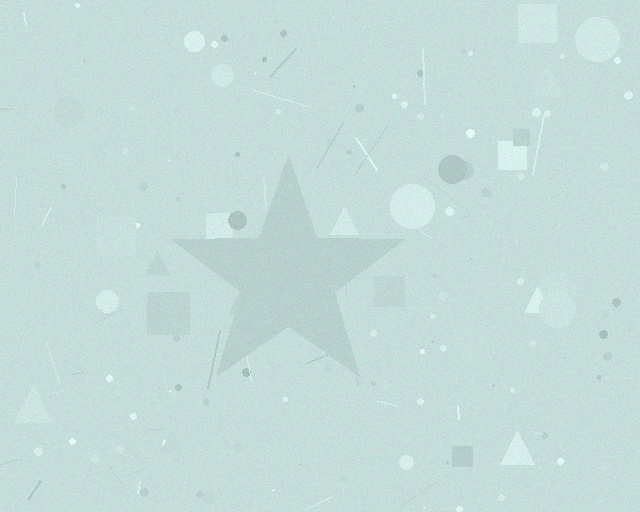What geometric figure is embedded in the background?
A star is embedded in the background.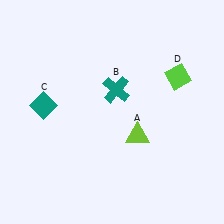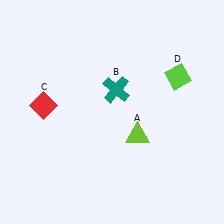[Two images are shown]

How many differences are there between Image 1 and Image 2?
There is 1 difference between the two images.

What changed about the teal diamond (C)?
In Image 1, C is teal. In Image 2, it changed to red.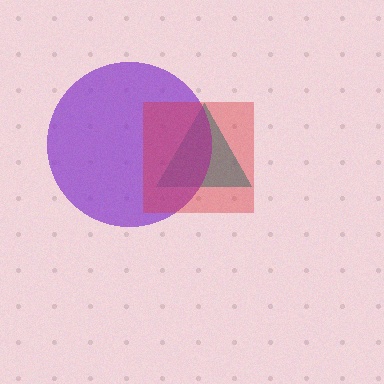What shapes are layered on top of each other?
The layered shapes are: a teal triangle, a purple circle, a red square.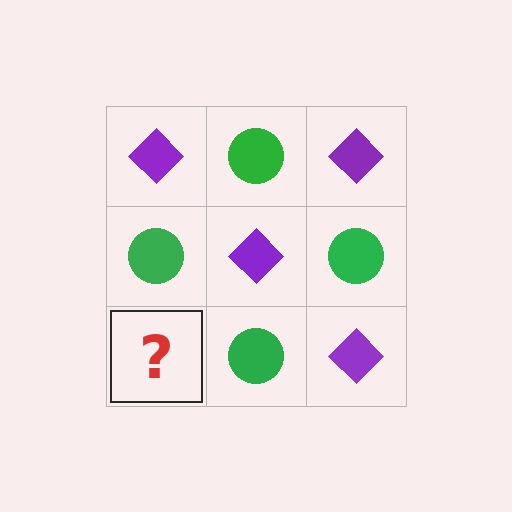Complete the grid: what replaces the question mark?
The question mark should be replaced with a purple diamond.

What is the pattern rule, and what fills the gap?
The rule is that it alternates purple diamond and green circle in a checkerboard pattern. The gap should be filled with a purple diamond.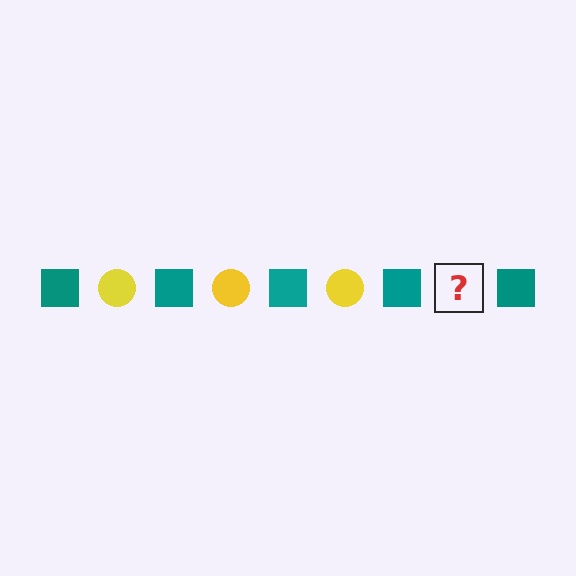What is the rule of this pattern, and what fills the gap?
The rule is that the pattern alternates between teal square and yellow circle. The gap should be filled with a yellow circle.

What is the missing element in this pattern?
The missing element is a yellow circle.